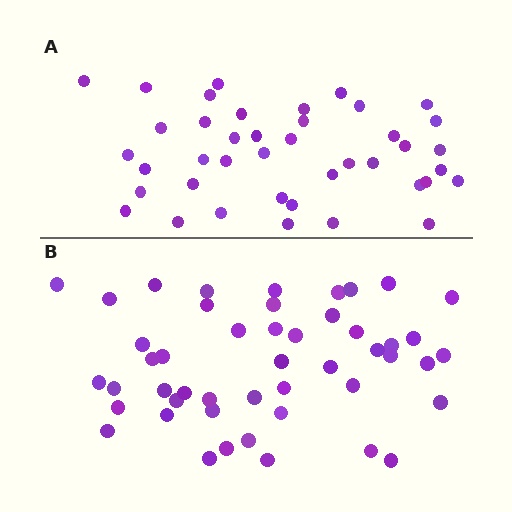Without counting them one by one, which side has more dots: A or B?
Region B (the bottom region) has more dots.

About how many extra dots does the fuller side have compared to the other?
Region B has roughly 8 or so more dots than region A.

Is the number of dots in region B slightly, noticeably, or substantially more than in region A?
Region B has only slightly more — the two regions are fairly close. The ratio is roughly 1.2 to 1.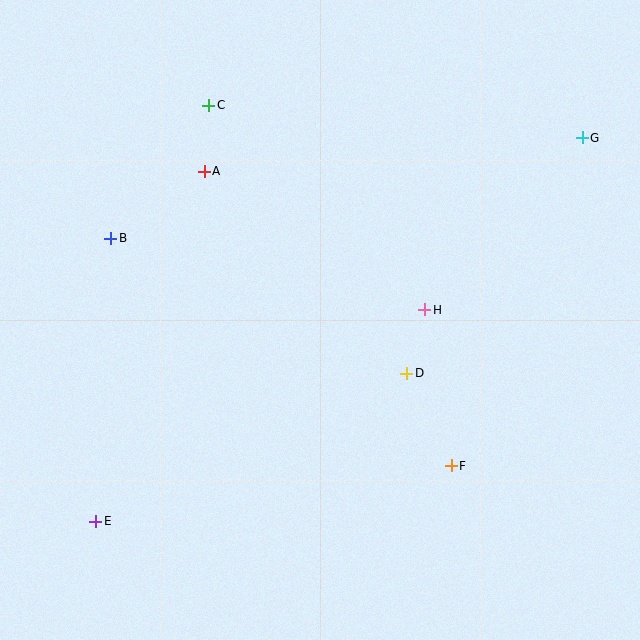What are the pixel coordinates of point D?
Point D is at (407, 373).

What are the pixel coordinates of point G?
Point G is at (582, 138).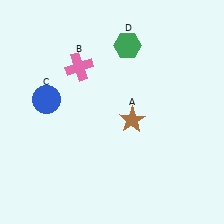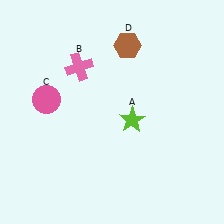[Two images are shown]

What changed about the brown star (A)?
In Image 1, A is brown. In Image 2, it changed to lime.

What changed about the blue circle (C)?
In Image 1, C is blue. In Image 2, it changed to pink.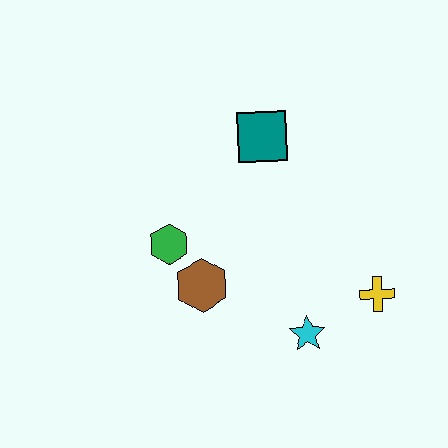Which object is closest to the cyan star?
The yellow cross is closest to the cyan star.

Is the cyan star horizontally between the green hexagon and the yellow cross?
Yes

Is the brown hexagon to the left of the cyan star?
Yes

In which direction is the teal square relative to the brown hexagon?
The teal square is above the brown hexagon.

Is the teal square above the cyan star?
Yes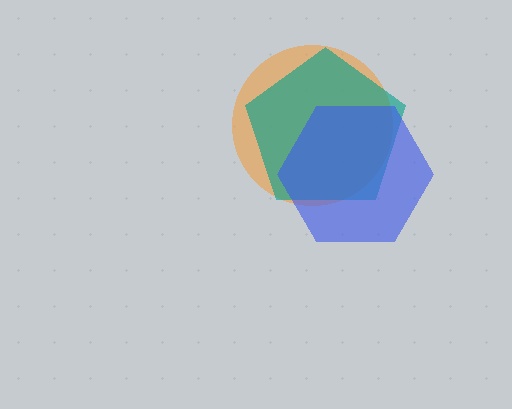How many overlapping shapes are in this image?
There are 3 overlapping shapes in the image.